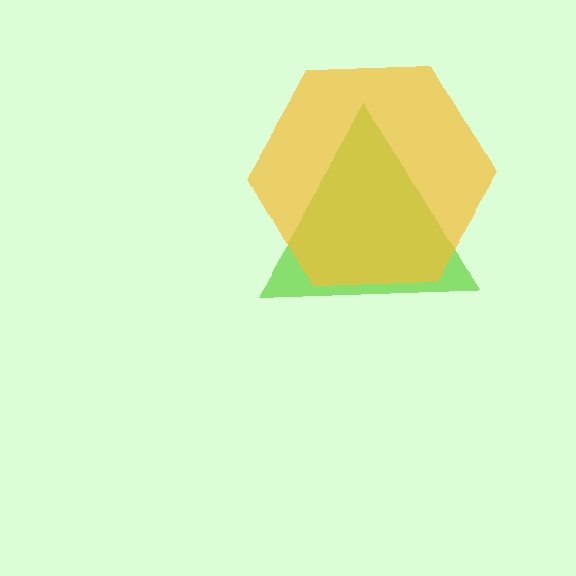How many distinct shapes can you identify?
There are 2 distinct shapes: a lime triangle, a yellow hexagon.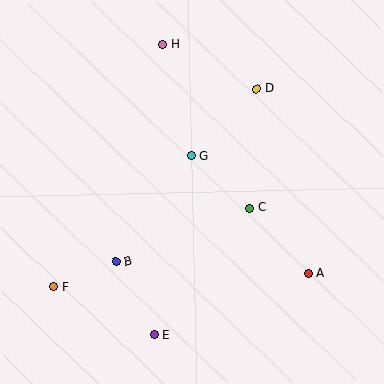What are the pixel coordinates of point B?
Point B is at (116, 261).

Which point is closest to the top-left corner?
Point H is closest to the top-left corner.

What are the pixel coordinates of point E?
Point E is at (154, 335).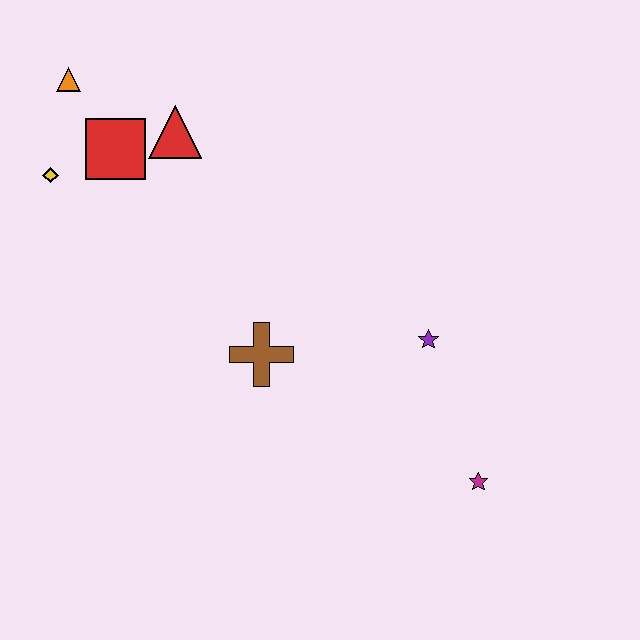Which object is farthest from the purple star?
The orange triangle is farthest from the purple star.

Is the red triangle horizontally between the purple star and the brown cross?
No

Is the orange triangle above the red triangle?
Yes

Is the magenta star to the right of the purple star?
Yes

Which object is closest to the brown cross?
The purple star is closest to the brown cross.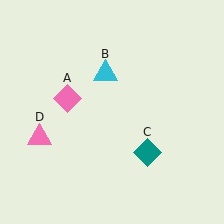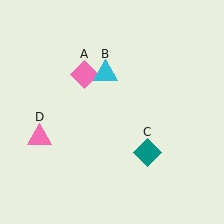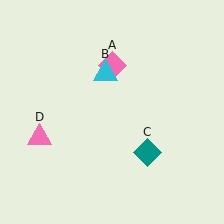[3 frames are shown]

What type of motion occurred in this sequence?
The pink diamond (object A) rotated clockwise around the center of the scene.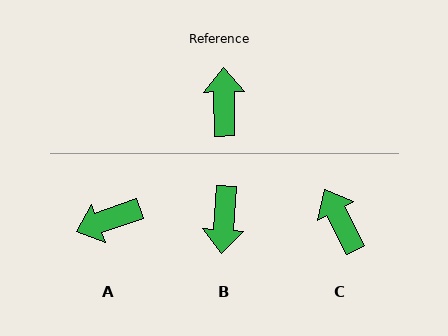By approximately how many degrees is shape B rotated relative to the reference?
Approximately 174 degrees counter-clockwise.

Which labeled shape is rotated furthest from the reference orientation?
B, about 174 degrees away.